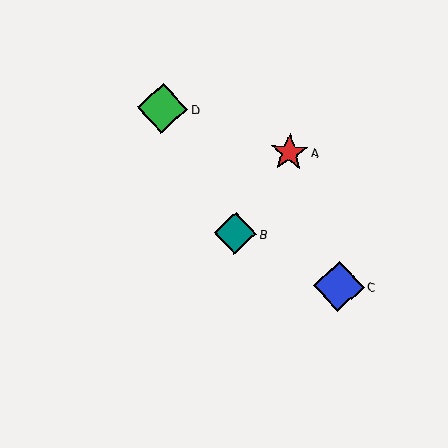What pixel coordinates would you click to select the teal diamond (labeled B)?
Click at (235, 233) to select the teal diamond B.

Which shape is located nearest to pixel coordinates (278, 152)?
The red star (labeled A) at (289, 152) is nearest to that location.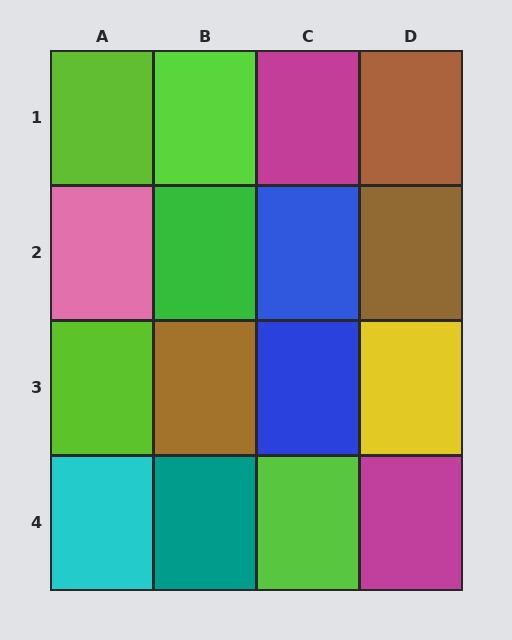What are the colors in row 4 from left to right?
Cyan, teal, lime, magenta.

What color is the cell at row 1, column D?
Brown.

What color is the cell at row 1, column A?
Lime.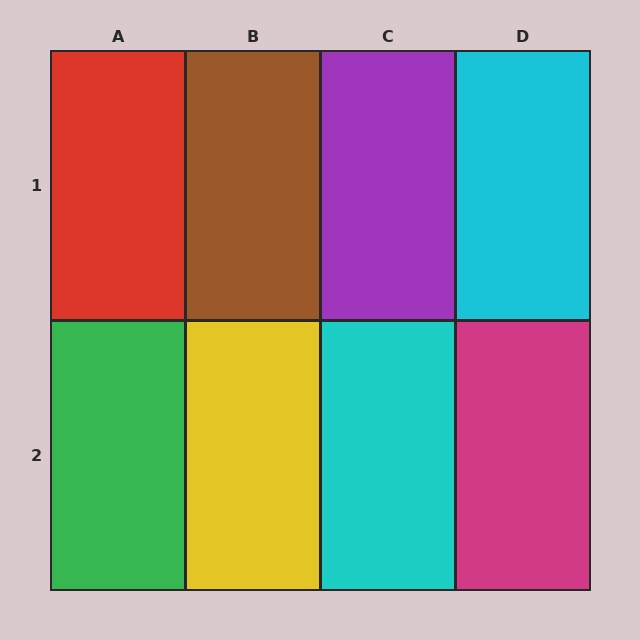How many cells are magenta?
1 cell is magenta.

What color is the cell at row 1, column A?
Red.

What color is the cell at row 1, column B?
Brown.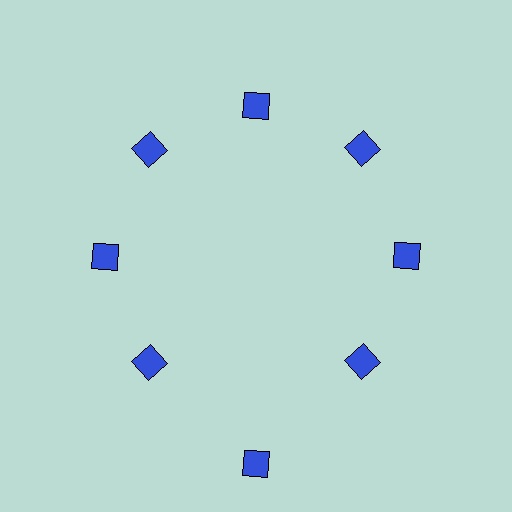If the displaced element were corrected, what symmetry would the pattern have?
It would have 8-fold rotational symmetry — the pattern would map onto itself every 45 degrees.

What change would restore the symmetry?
The symmetry would be restored by moving it inward, back onto the ring so that all 8 diamonds sit at equal angles and equal distance from the center.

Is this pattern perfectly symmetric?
No. The 8 blue diamonds are arranged in a ring, but one element near the 6 o'clock position is pushed outward from the center, breaking the 8-fold rotational symmetry.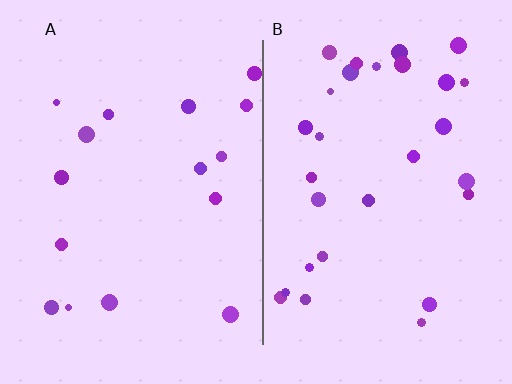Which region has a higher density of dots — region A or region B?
B (the right).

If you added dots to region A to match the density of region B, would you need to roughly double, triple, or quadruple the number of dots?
Approximately double.